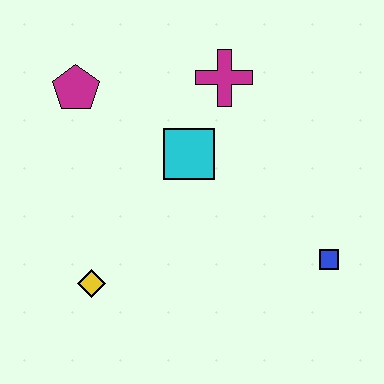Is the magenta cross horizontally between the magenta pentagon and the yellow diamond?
No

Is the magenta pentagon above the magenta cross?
No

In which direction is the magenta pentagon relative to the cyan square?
The magenta pentagon is to the left of the cyan square.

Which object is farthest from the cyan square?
The blue square is farthest from the cyan square.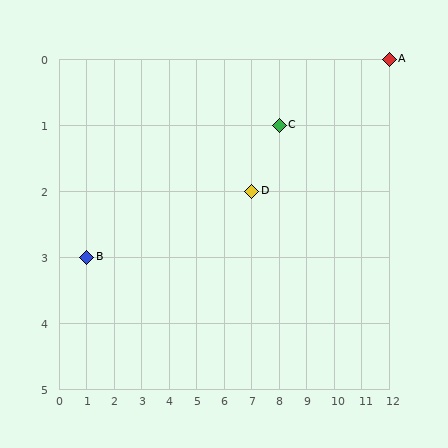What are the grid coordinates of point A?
Point A is at grid coordinates (12, 0).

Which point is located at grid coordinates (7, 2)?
Point D is at (7, 2).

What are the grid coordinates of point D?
Point D is at grid coordinates (7, 2).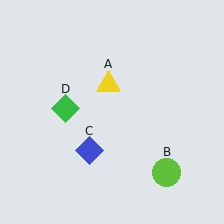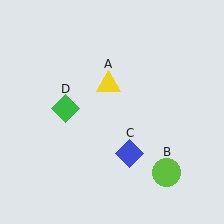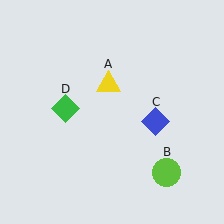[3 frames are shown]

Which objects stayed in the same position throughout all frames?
Yellow triangle (object A) and lime circle (object B) and green diamond (object D) remained stationary.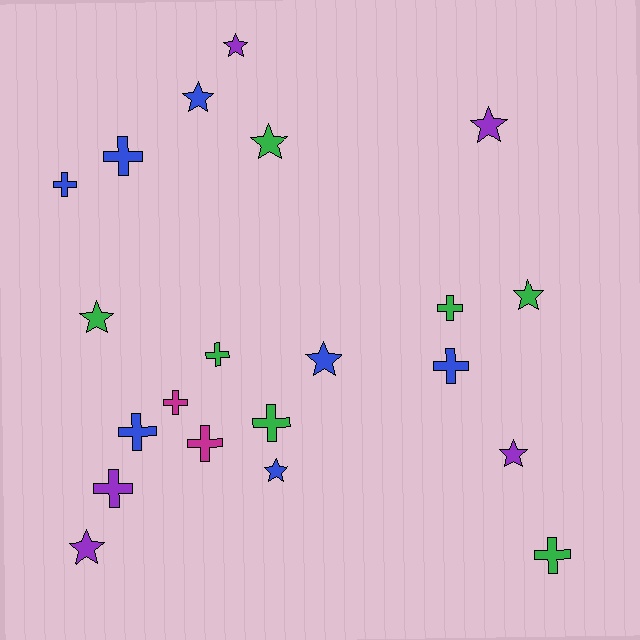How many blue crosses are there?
There are 4 blue crosses.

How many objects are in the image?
There are 21 objects.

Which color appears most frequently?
Blue, with 7 objects.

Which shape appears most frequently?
Cross, with 11 objects.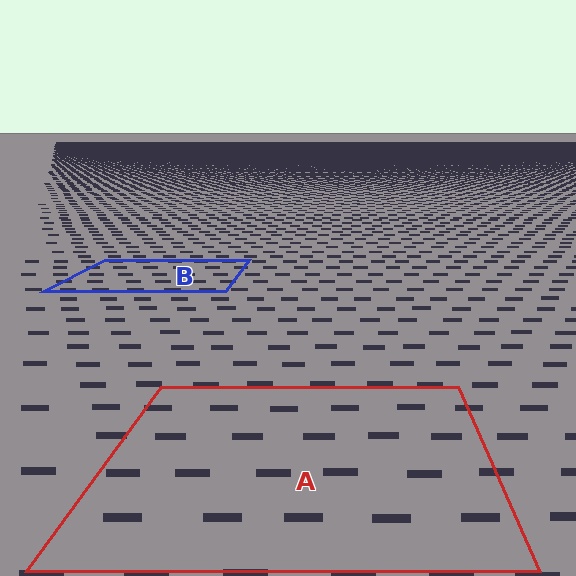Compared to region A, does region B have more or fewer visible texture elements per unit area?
Region B has more texture elements per unit area — they are packed more densely because it is farther away.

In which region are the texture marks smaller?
The texture marks are smaller in region B, because it is farther away.